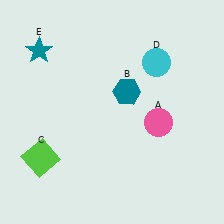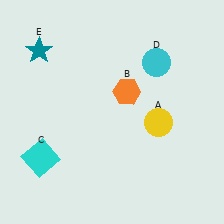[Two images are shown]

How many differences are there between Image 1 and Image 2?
There are 3 differences between the two images.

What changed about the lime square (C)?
In Image 1, C is lime. In Image 2, it changed to cyan.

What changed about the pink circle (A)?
In Image 1, A is pink. In Image 2, it changed to yellow.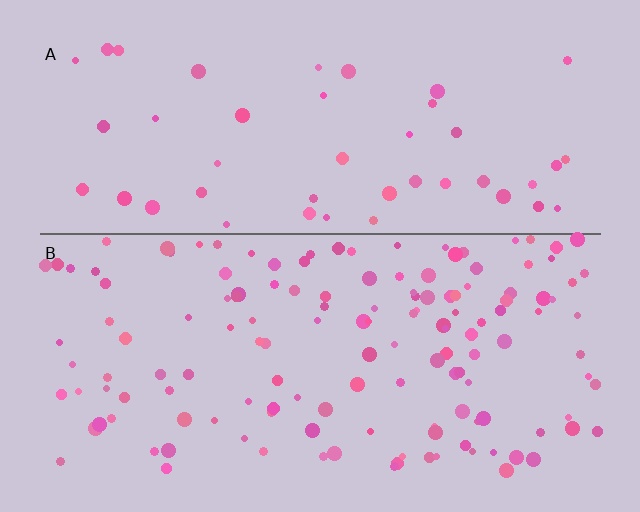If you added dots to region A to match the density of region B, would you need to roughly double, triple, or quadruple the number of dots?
Approximately triple.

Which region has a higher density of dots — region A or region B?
B (the bottom).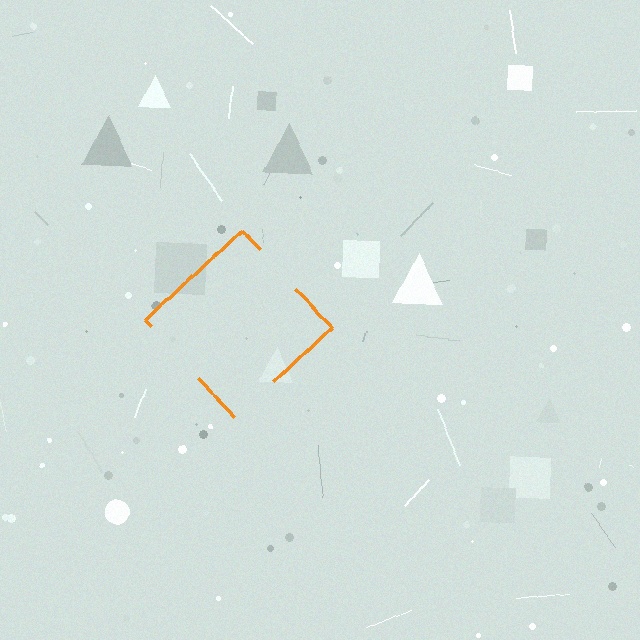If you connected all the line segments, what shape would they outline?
They would outline a diamond.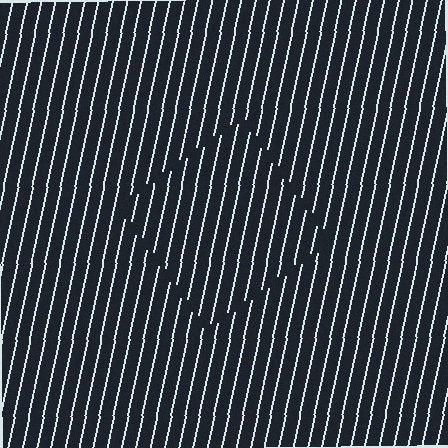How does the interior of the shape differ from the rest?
The interior of the shape contains the same grating, shifted by half a period — the contour is defined by the phase discontinuity where line-ends from the inner and outer gratings abut.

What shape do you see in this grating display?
An illusory square. The interior of the shape contains the same grating, shifted by half a period — the contour is defined by the phase discontinuity where line-ends from the inner and outer gratings abut.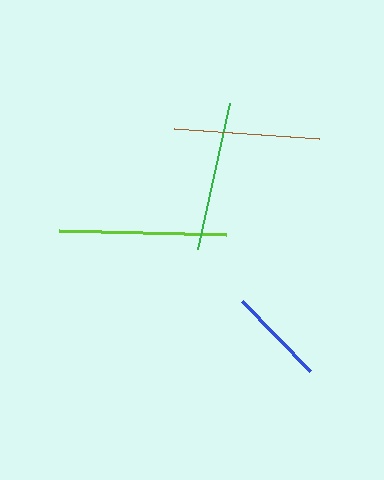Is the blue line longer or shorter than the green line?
The green line is longer than the blue line.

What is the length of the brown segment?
The brown segment is approximately 145 pixels long.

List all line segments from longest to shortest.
From longest to shortest: lime, green, brown, blue.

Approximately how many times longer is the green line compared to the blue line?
The green line is approximately 1.5 times the length of the blue line.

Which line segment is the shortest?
The blue line is the shortest at approximately 97 pixels.